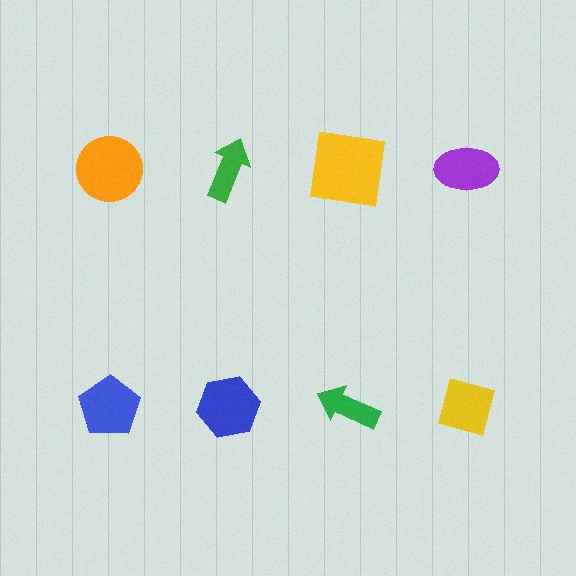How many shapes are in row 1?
4 shapes.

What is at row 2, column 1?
A blue pentagon.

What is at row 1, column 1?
An orange circle.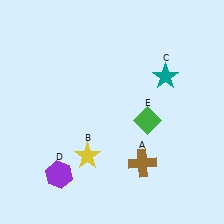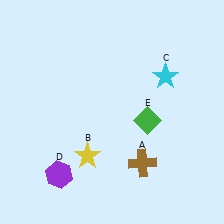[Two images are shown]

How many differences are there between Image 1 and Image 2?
There is 1 difference between the two images.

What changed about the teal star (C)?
In Image 1, C is teal. In Image 2, it changed to cyan.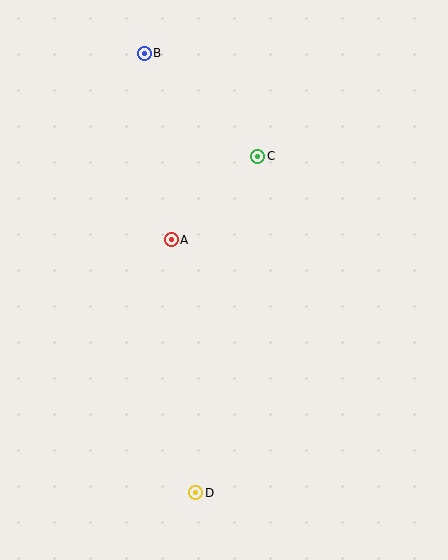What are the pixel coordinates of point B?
Point B is at (144, 53).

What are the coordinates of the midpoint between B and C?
The midpoint between B and C is at (201, 105).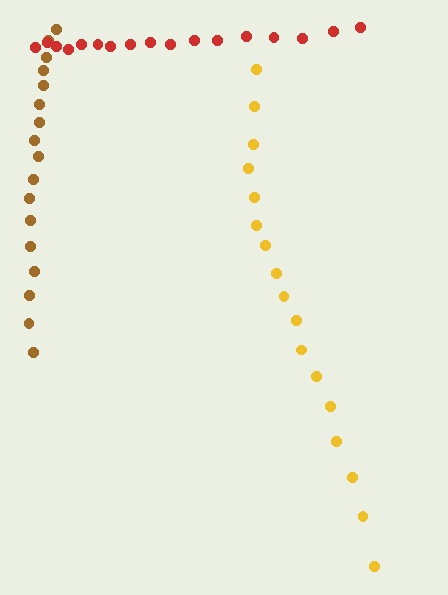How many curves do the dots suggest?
There are 3 distinct paths.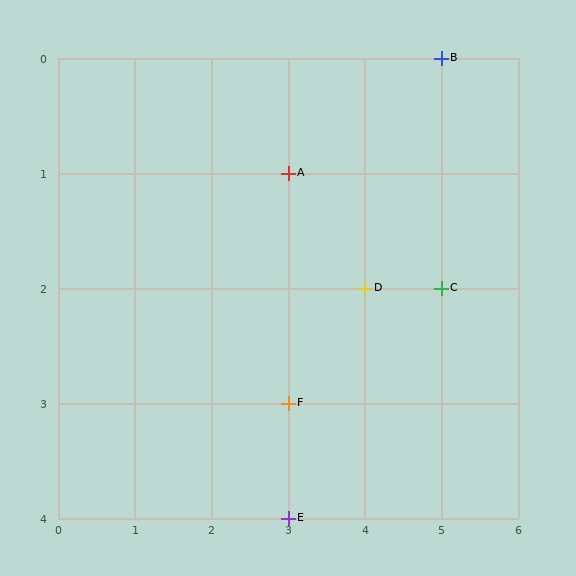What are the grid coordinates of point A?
Point A is at grid coordinates (3, 1).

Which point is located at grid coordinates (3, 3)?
Point F is at (3, 3).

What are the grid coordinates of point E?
Point E is at grid coordinates (3, 4).